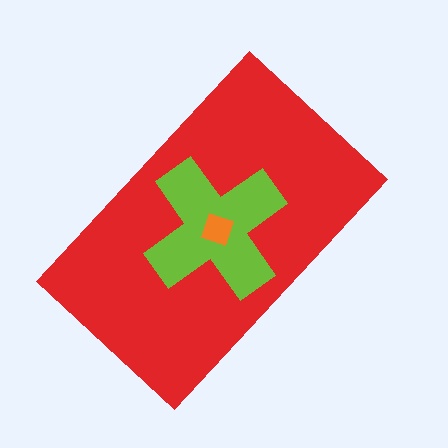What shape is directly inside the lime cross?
The orange square.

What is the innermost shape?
The orange square.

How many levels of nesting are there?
3.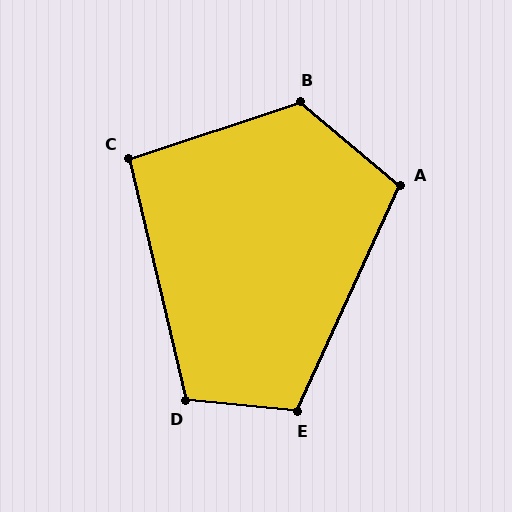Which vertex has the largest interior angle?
B, at approximately 122 degrees.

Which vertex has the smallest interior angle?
C, at approximately 95 degrees.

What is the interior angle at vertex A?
Approximately 106 degrees (obtuse).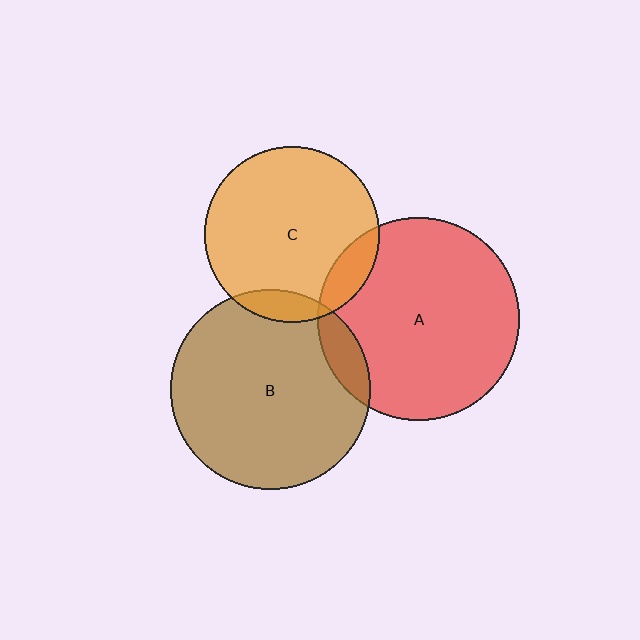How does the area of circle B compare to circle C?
Approximately 1.3 times.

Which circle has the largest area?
Circle A (red).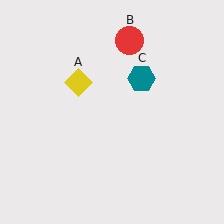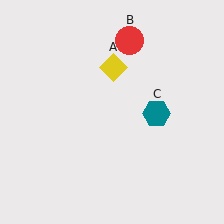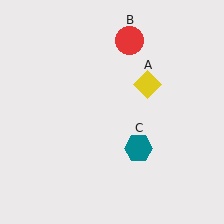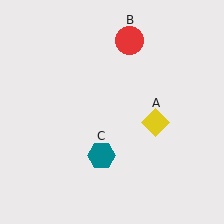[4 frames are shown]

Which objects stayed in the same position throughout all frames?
Red circle (object B) remained stationary.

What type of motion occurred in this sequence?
The yellow diamond (object A), teal hexagon (object C) rotated clockwise around the center of the scene.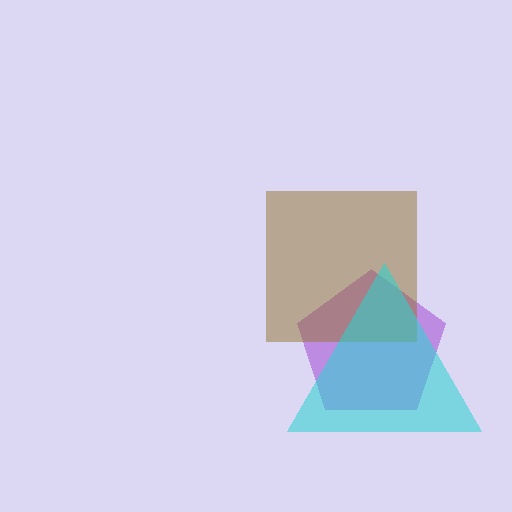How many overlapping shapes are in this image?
There are 3 overlapping shapes in the image.